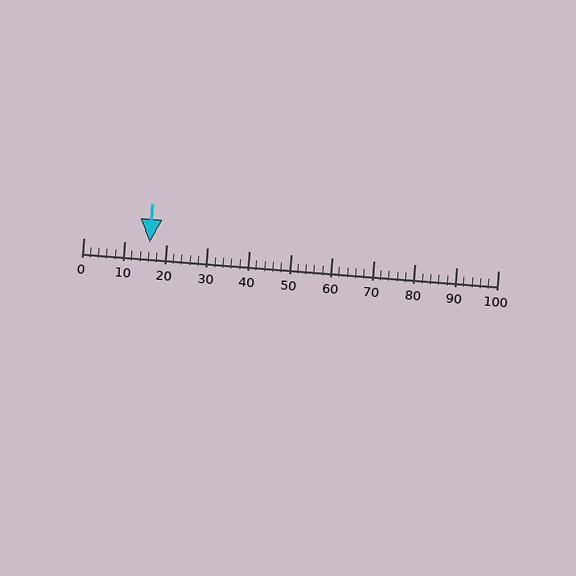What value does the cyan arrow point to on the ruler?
The cyan arrow points to approximately 16.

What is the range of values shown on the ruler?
The ruler shows values from 0 to 100.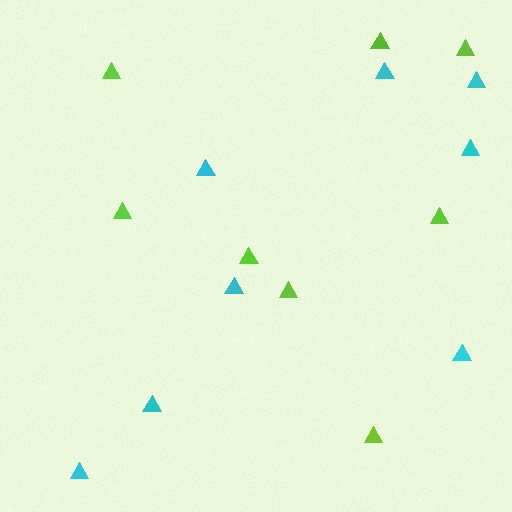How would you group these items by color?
There are 2 groups: one group of cyan triangles (8) and one group of lime triangles (8).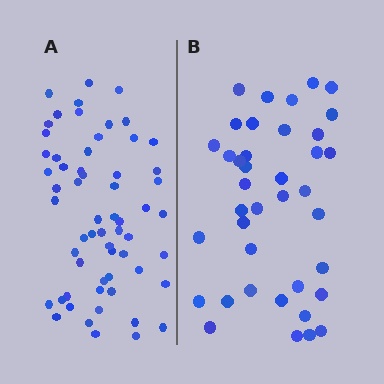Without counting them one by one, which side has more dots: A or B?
Region A (the left region) has more dots.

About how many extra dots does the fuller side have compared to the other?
Region A has approximately 20 more dots than region B.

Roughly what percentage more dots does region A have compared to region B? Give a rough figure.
About 55% more.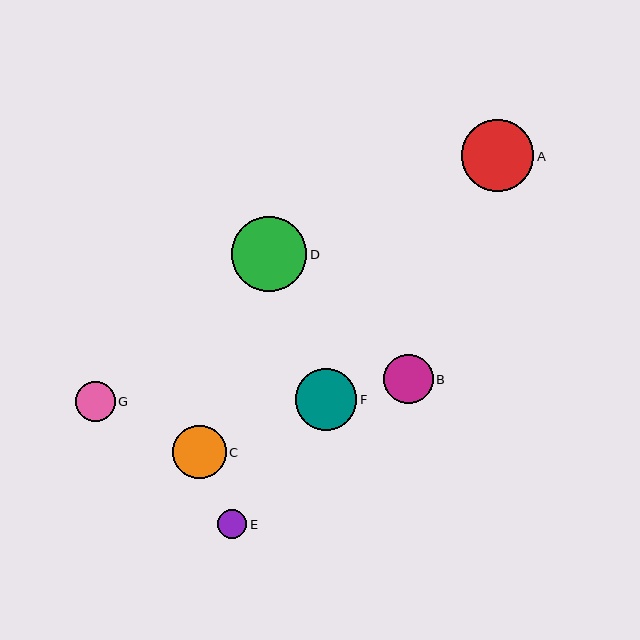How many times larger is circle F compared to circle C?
Circle F is approximately 1.1 times the size of circle C.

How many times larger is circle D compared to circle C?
Circle D is approximately 1.4 times the size of circle C.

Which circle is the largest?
Circle D is the largest with a size of approximately 75 pixels.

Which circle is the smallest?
Circle E is the smallest with a size of approximately 29 pixels.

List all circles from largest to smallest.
From largest to smallest: D, A, F, C, B, G, E.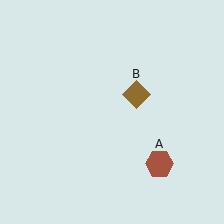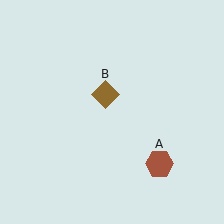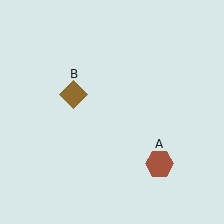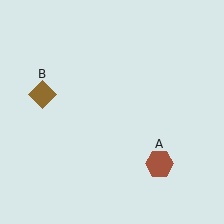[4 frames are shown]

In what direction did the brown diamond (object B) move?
The brown diamond (object B) moved left.